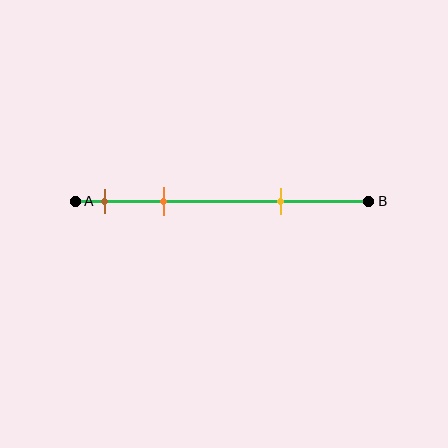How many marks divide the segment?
There are 3 marks dividing the segment.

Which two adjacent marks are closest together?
The brown and orange marks are the closest adjacent pair.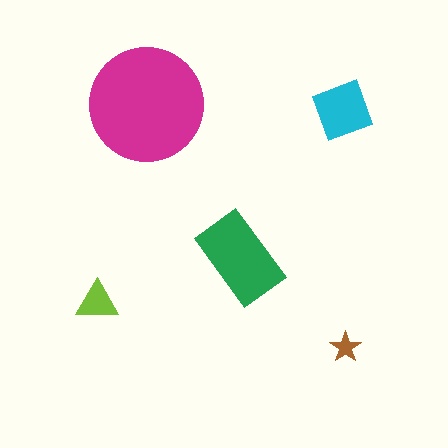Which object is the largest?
The magenta circle.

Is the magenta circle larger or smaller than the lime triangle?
Larger.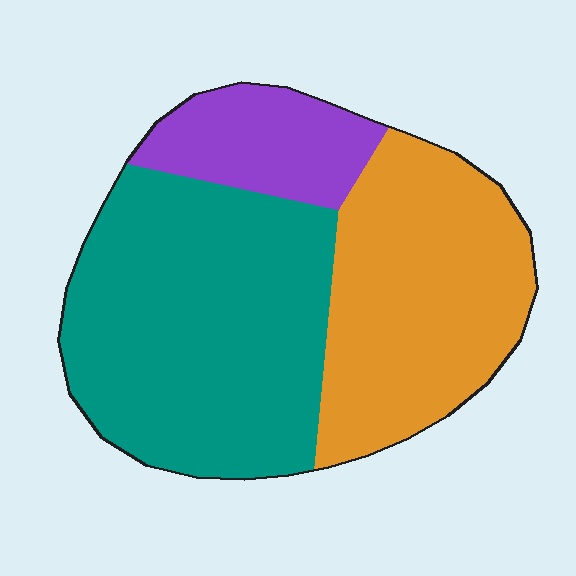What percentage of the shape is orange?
Orange covers about 35% of the shape.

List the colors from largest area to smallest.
From largest to smallest: teal, orange, purple.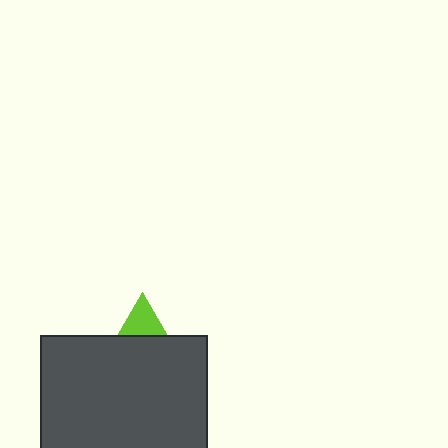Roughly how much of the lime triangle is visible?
A small part of it is visible (roughly 32%).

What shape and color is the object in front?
The object in front is a dark gray rectangle.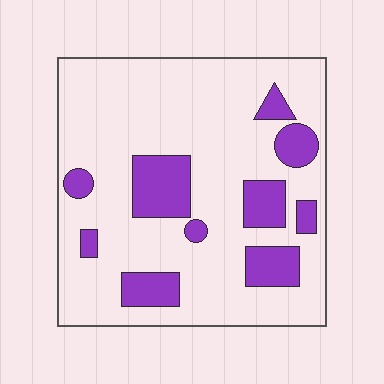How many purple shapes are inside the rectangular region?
10.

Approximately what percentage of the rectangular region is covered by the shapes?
Approximately 20%.